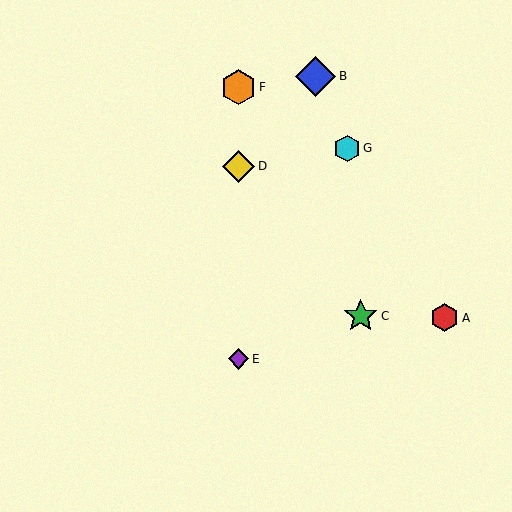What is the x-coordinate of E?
Object E is at x≈239.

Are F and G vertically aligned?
No, F is at x≈239 and G is at x≈347.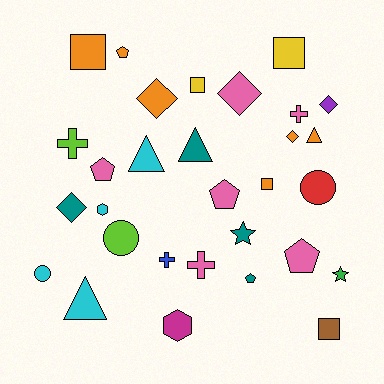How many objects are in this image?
There are 30 objects.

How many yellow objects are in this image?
There are 2 yellow objects.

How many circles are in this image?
There are 3 circles.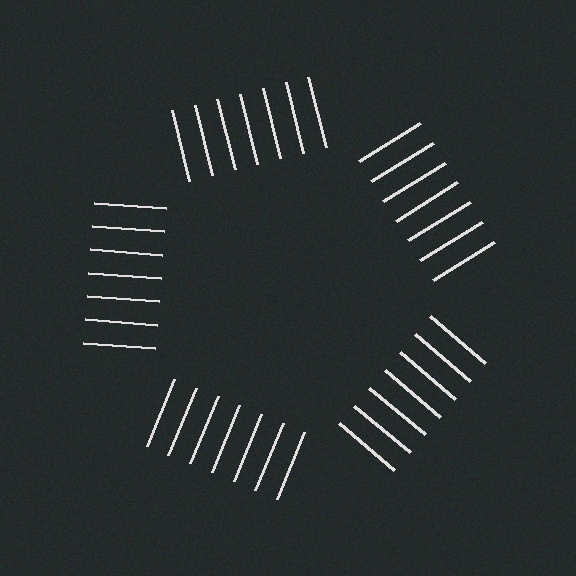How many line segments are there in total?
35 — 7 along each of the 5 edges.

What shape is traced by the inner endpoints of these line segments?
An illusory pentagon — the line segments terminate on its edges but no continuous stroke is drawn.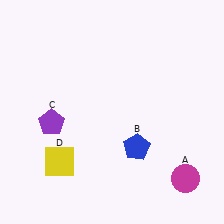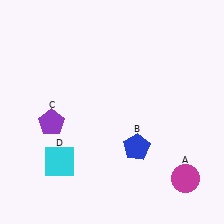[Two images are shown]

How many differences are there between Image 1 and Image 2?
There is 1 difference between the two images.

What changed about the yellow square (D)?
In Image 1, D is yellow. In Image 2, it changed to cyan.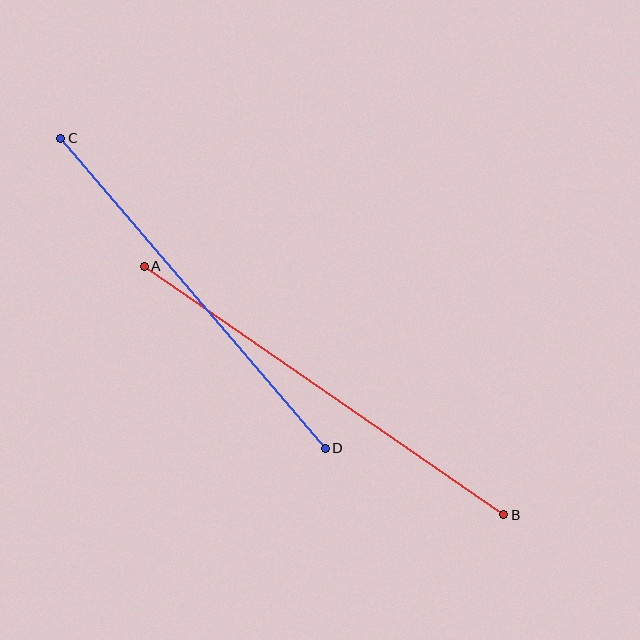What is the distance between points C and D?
The distance is approximately 408 pixels.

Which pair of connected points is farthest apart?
Points A and B are farthest apart.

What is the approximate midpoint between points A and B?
The midpoint is at approximately (324, 390) pixels.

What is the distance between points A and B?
The distance is approximately 437 pixels.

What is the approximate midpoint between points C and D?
The midpoint is at approximately (193, 293) pixels.